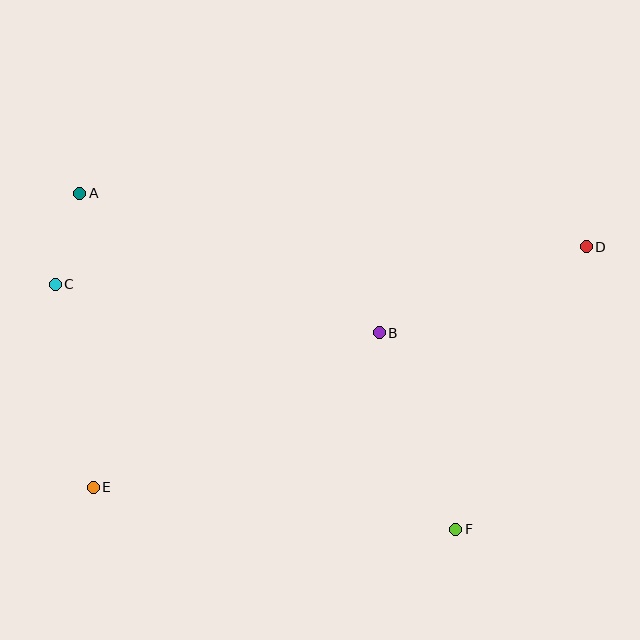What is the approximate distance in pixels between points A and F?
The distance between A and F is approximately 505 pixels.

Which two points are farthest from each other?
Points D and E are farthest from each other.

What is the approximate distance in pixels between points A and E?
The distance between A and E is approximately 294 pixels.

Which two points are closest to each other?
Points A and C are closest to each other.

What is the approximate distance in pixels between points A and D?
The distance between A and D is approximately 510 pixels.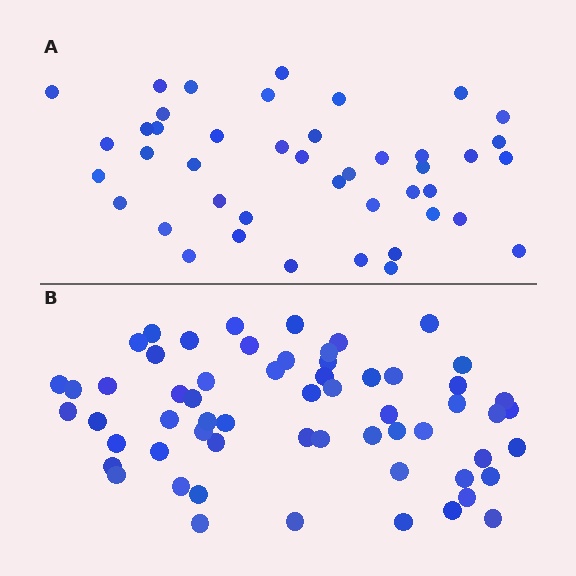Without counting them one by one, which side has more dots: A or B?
Region B (the bottom region) has more dots.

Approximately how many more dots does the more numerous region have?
Region B has approximately 15 more dots than region A.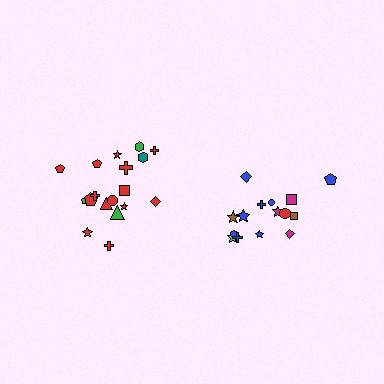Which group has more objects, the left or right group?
The left group.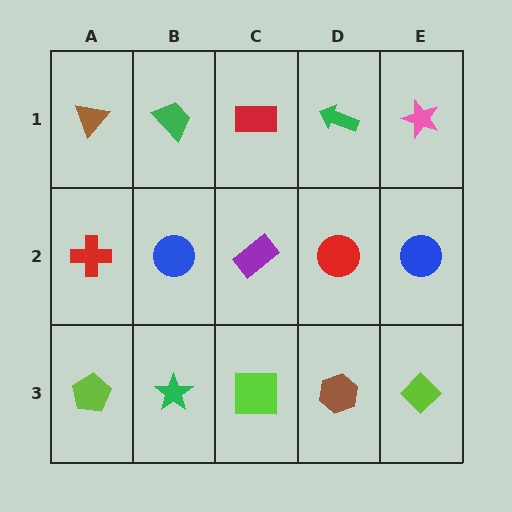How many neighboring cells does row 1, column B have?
3.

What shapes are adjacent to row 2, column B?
A green trapezoid (row 1, column B), a green star (row 3, column B), a red cross (row 2, column A), a purple rectangle (row 2, column C).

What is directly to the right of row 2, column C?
A red circle.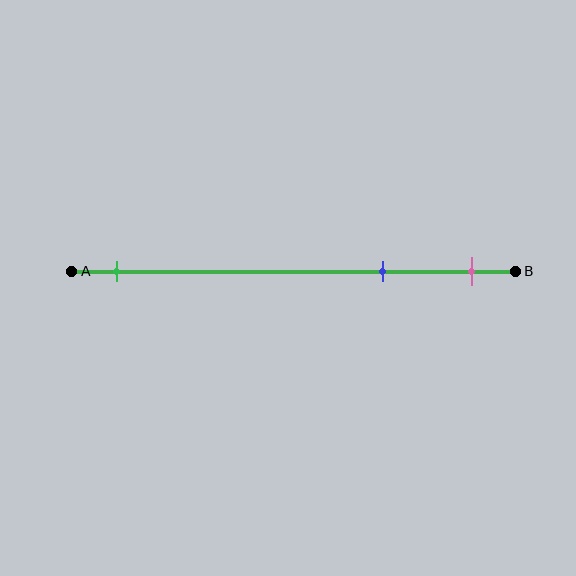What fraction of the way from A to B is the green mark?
The green mark is approximately 10% (0.1) of the way from A to B.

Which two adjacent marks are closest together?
The blue and pink marks are the closest adjacent pair.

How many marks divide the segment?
There are 3 marks dividing the segment.